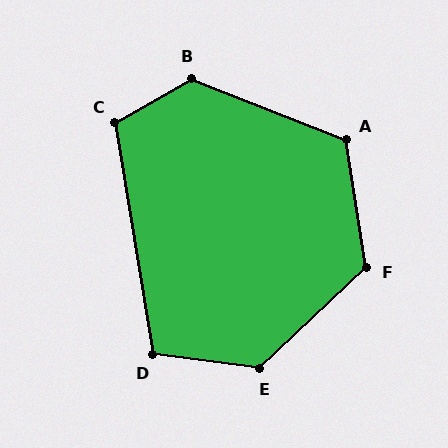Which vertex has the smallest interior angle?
D, at approximately 107 degrees.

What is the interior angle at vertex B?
Approximately 129 degrees (obtuse).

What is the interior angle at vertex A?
Approximately 120 degrees (obtuse).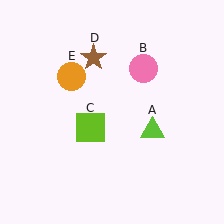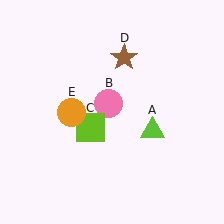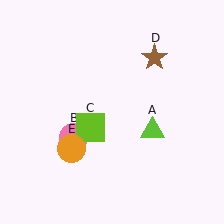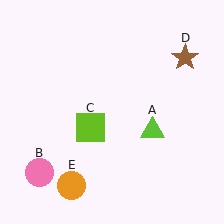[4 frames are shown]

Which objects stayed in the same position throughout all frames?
Lime triangle (object A) and lime square (object C) remained stationary.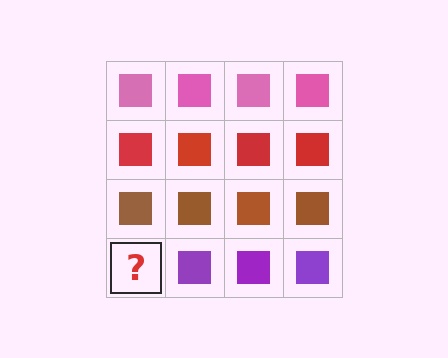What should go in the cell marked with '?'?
The missing cell should contain a purple square.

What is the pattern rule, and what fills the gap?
The rule is that each row has a consistent color. The gap should be filled with a purple square.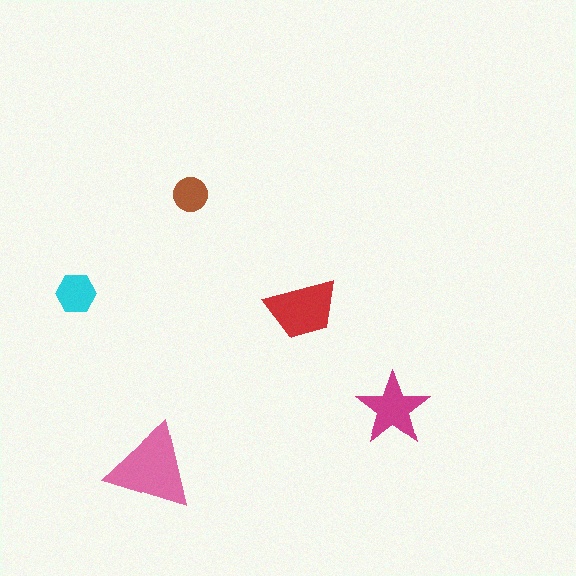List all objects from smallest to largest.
The brown circle, the cyan hexagon, the magenta star, the red trapezoid, the pink triangle.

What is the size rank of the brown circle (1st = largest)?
5th.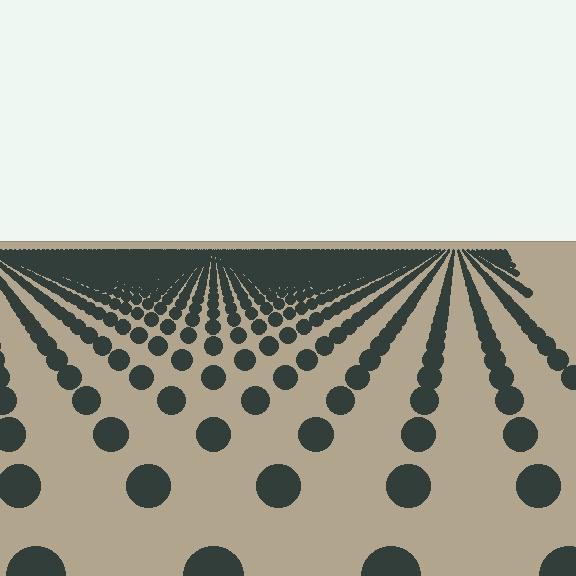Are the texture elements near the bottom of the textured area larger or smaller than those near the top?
Larger. Near the bottom, elements are closer to the viewer and appear at a bigger on-screen size.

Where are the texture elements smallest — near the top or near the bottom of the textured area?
Near the top.